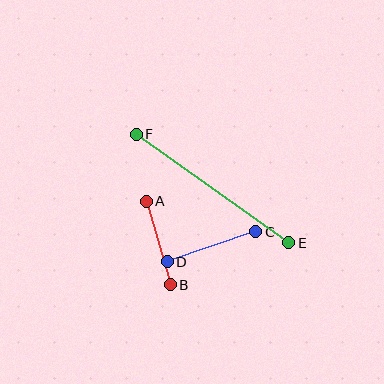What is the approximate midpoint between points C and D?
The midpoint is at approximately (211, 247) pixels.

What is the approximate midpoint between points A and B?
The midpoint is at approximately (158, 243) pixels.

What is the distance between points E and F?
The distance is approximately 187 pixels.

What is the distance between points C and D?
The distance is approximately 94 pixels.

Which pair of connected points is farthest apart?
Points E and F are farthest apart.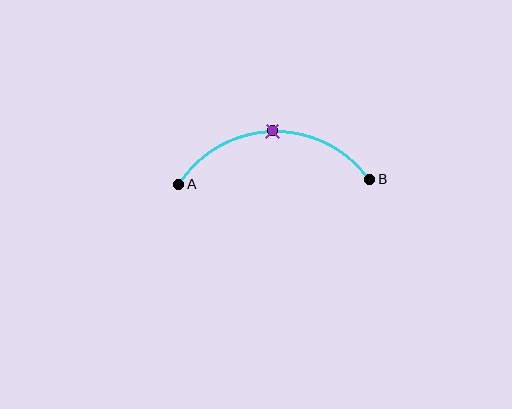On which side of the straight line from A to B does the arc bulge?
The arc bulges above the straight line connecting A and B.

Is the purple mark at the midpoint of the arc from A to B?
Yes. The purple mark lies on the arc at equal arc-length from both A and B — it is the arc midpoint.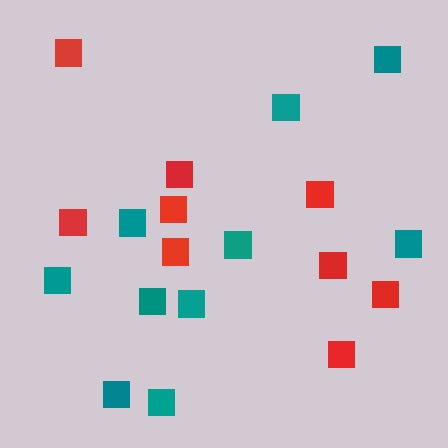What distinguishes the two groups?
There are 2 groups: one group of teal squares (10) and one group of red squares (9).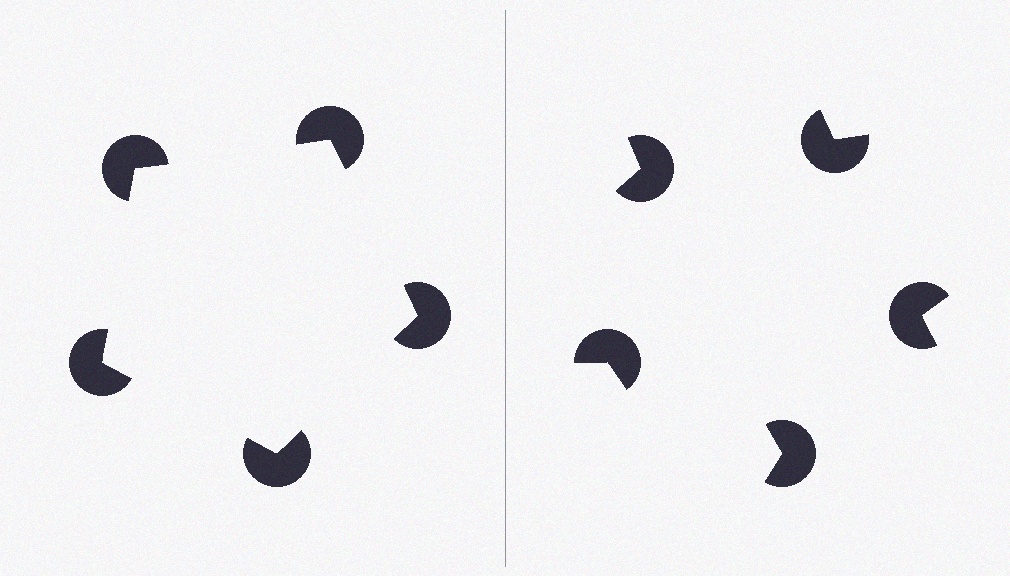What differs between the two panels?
The pac-man discs are positioned identically on both sides; only the wedge orientations differ. On the left they align to a pentagon; on the right they are misaligned.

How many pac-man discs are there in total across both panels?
10 — 5 on each side.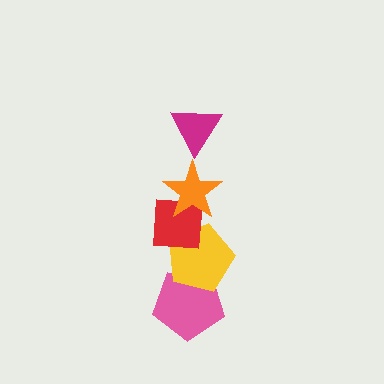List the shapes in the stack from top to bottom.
From top to bottom: the magenta triangle, the orange star, the red square, the yellow pentagon, the pink pentagon.